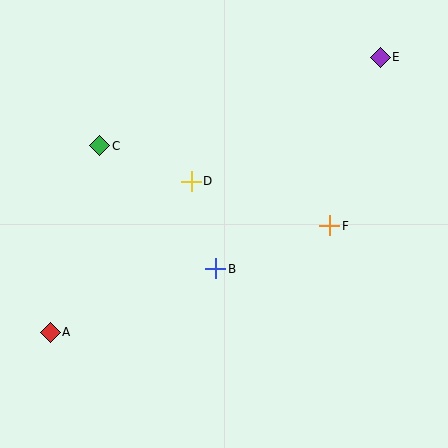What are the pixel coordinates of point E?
Point E is at (380, 57).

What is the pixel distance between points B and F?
The distance between B and F is 122 pixels.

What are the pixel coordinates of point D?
Point D is at (191, 181).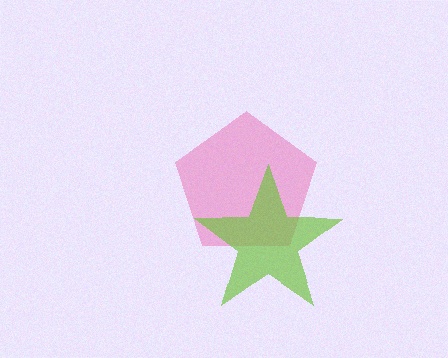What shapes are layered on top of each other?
The layered shapes are: a pink pentagon, a lime star.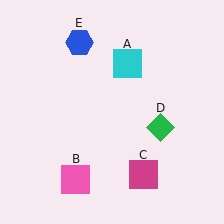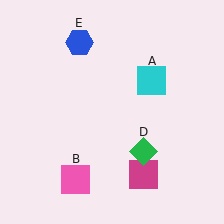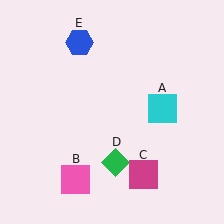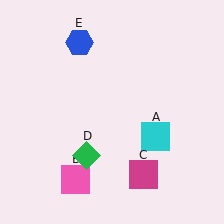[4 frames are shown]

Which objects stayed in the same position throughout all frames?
Pink square (object B) and magenta square (object C) and blue hexagon (object E) remained stationary.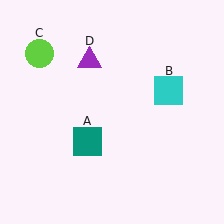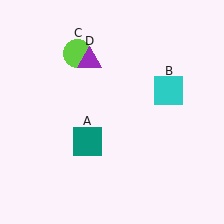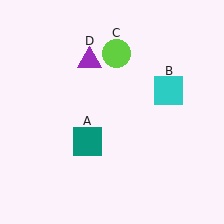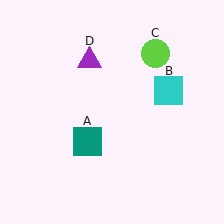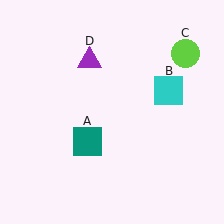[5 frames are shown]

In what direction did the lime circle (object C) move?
The lime circle (object C) moved right.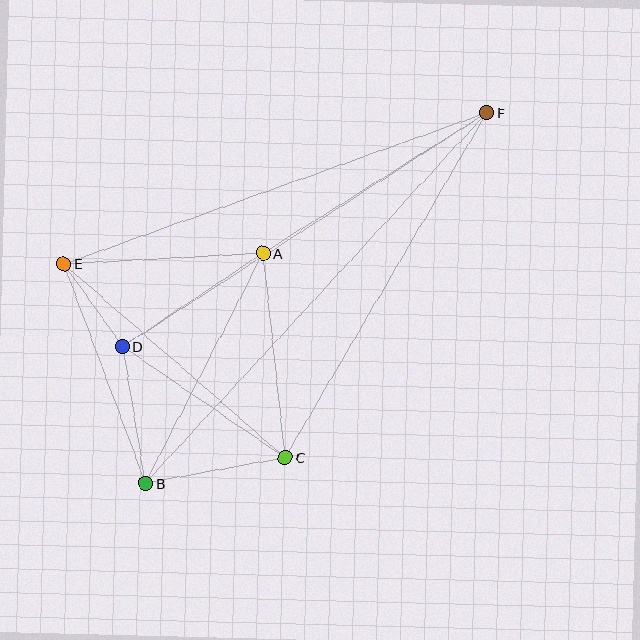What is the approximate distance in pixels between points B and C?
The distance between B and C is approximately 142 pixels.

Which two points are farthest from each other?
Points B and F are farthest from each other.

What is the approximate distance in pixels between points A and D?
The distance between A and D is approximately 169 pixels.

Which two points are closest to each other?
Points D and E are closest to each other.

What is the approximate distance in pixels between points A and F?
The distance between A and F is approximately 264 pixels.